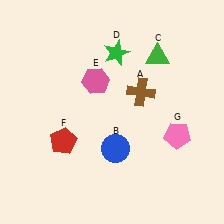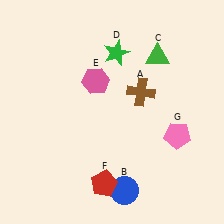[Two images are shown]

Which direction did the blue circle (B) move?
The blue circle (B) moved down.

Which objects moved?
The objects that moved are: the blue circle (B), the red pentagon (F).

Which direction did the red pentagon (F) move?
The red pentagon (F) moved down.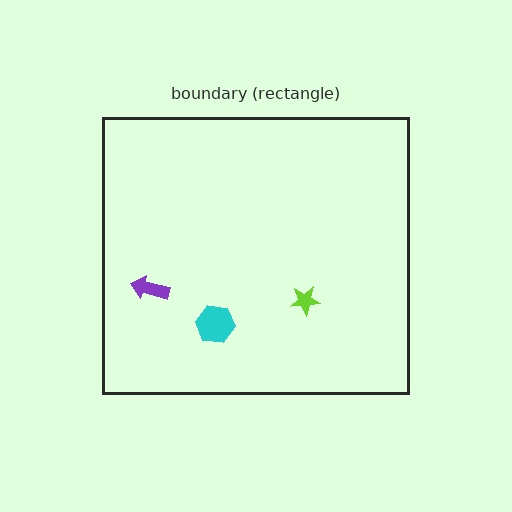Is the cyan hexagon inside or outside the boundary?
Inside.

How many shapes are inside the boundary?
3 inside, 0 outside.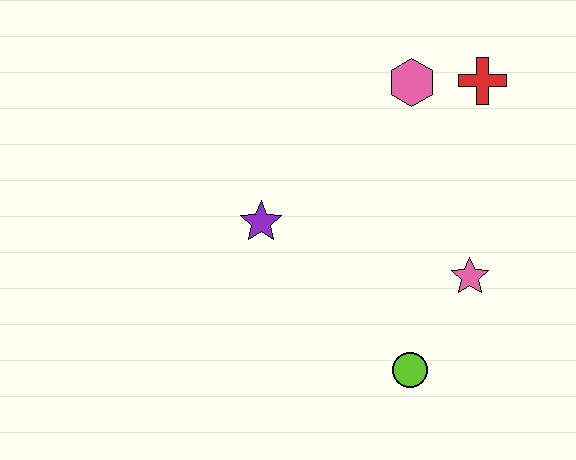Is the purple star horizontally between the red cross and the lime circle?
No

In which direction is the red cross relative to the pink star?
The red cross is above the pink star.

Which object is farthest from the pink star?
The purple star is farthest from the pink star.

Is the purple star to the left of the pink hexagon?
Yes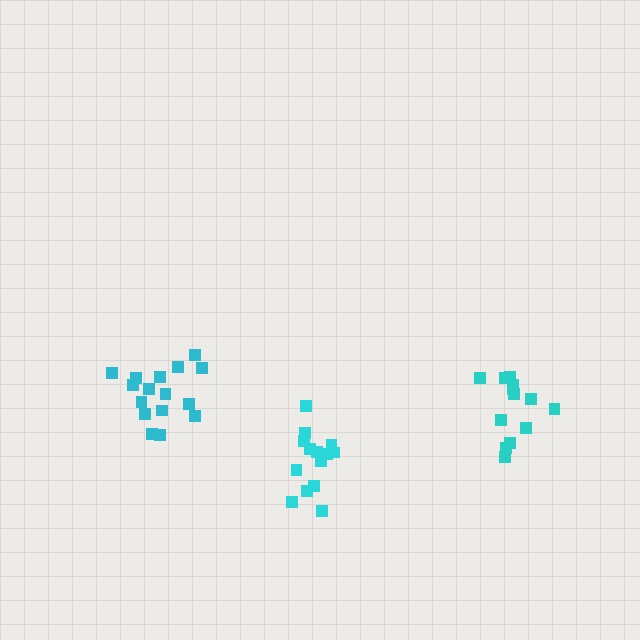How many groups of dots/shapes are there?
There are 3 groups.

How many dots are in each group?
Group 1: 14 dots, Group 2: 13 dots, Group 3: 16 dots (43 total).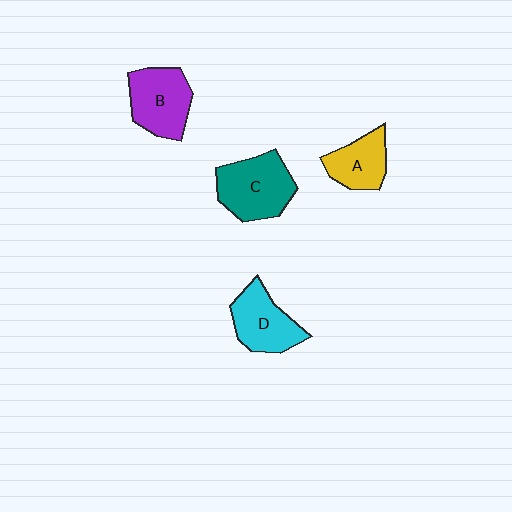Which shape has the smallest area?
Shape A (yellow).